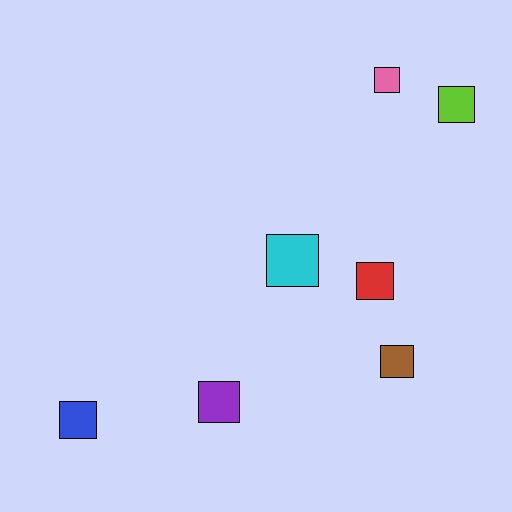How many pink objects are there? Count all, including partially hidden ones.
There is 1 pink object.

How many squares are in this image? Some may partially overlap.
There are 7 squares.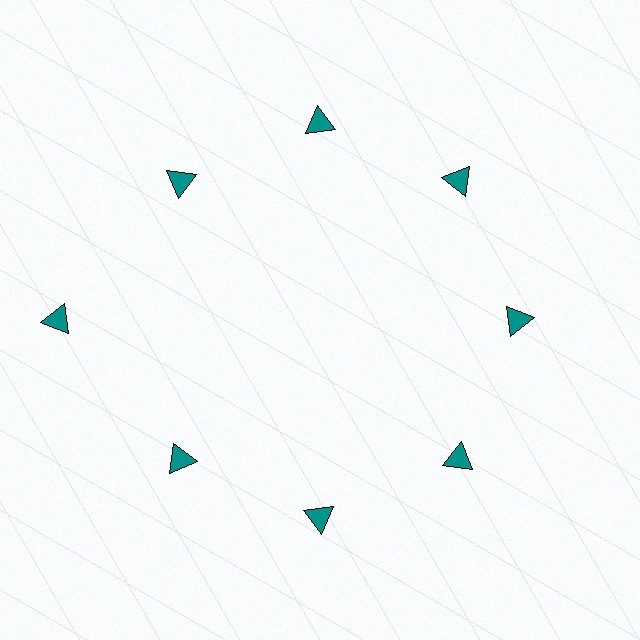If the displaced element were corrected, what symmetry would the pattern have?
It would have 8-fold rotational symmetry — the pattern would map onto itself every 45 degrees.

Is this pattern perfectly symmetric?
No. The 8 teal triangles are arranged in a ring, but one element near the 9 o'clock position is pushed outward from the center, breaking the 8-fold rotational symmetry.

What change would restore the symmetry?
The symmetry would be restored by moving it inward, back onto the ring so that all 8 triangles sit at equal angles and equal distance from the center.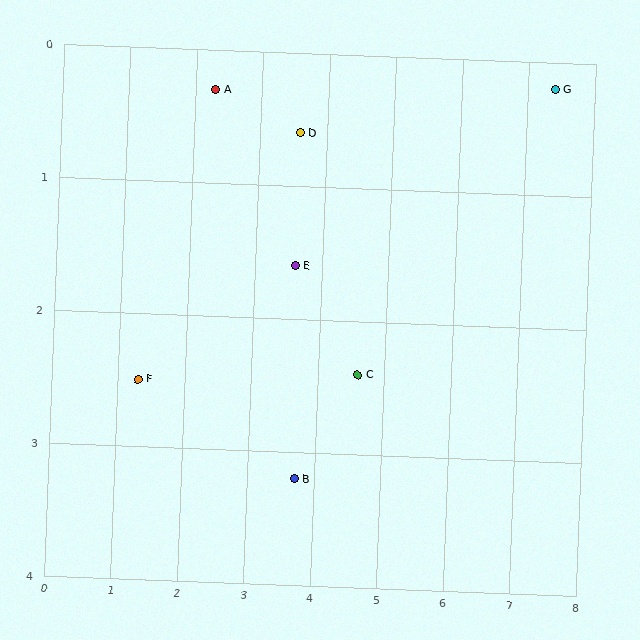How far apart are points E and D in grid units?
Points E and D are about 1.0 grid units apart.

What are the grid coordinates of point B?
Point B is at approximately (3.7, 3.2).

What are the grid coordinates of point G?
Point G is at approximately (7.4, 0.2).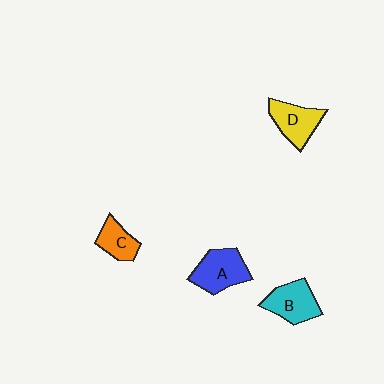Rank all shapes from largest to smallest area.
From largest to smallest: A (blue), B (cyan), D (yellow), C (orange).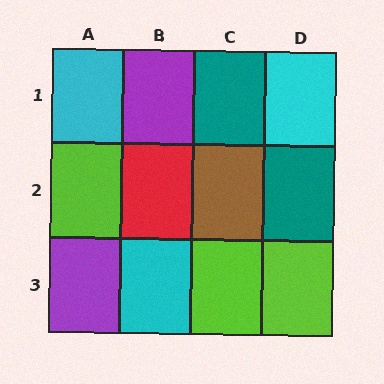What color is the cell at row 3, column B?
Cyan.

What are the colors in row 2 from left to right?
Lime, red, brown, teal.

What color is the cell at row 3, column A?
Purple.